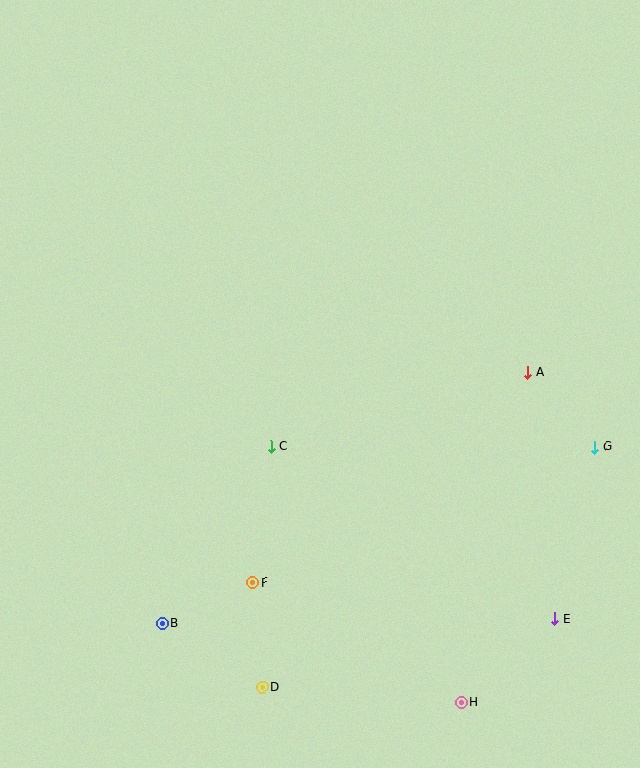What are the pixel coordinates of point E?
Point E is at (555, 619).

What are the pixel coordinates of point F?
Point F is at (253, 582).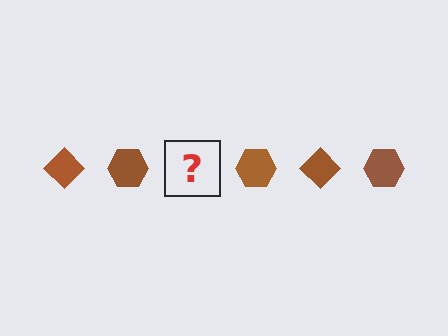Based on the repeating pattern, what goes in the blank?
The blank should be a brown diamond.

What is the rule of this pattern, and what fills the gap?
The rule is that the pattern cycles through diamond, hexagon shapes in brown. The gap should be filled with a brown diamond.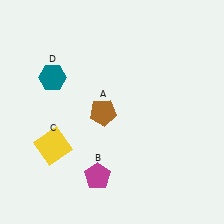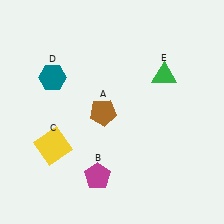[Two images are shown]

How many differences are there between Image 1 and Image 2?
There is 1 difference between the two images.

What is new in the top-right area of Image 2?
A green triangle (E) was added in the top-right area of Image 2.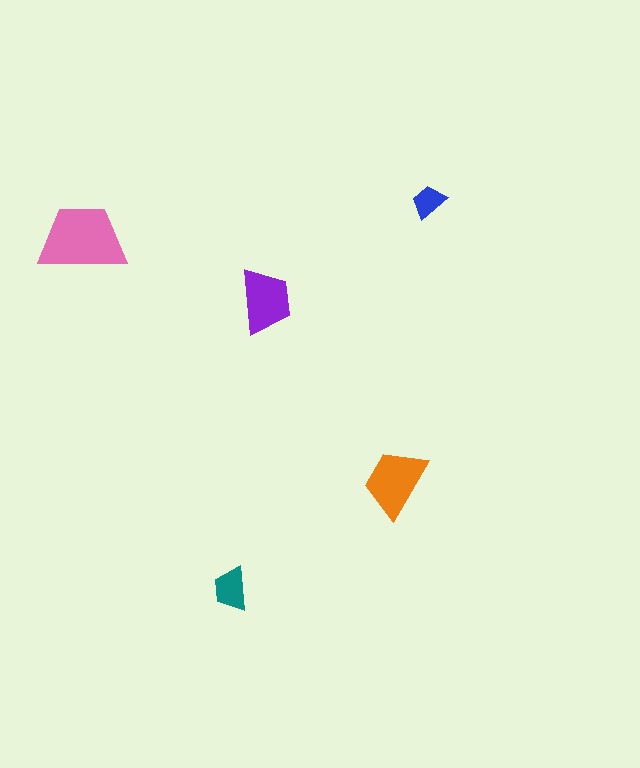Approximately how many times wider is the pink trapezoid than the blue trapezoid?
About 2.5 times wider.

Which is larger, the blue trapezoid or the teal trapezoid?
The teal one.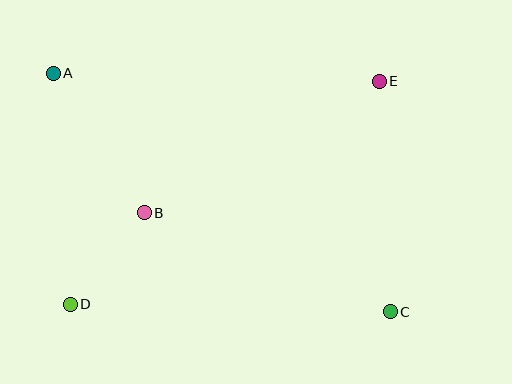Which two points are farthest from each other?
Points A and C are farthest from each other.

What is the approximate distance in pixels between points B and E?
The distance between B and E is approximately 269 pixels.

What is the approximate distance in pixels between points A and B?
The distance between A and B is approximately 167 pixels.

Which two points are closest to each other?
Points B and D are closest to each other.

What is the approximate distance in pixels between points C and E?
The distance between C and E is approximately 230 pixels.